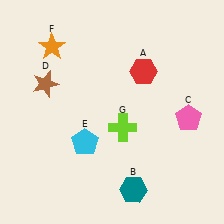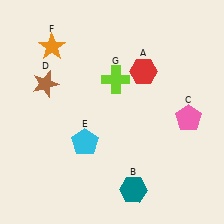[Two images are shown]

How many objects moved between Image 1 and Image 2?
1 object moved between the two images.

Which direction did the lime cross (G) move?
The lime cross (G) moved up.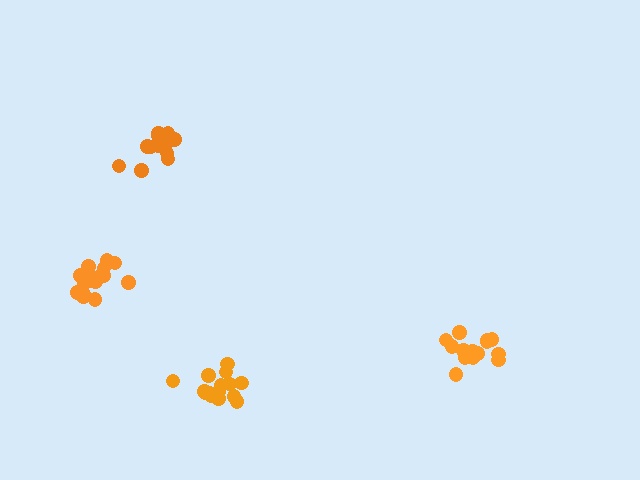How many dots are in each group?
Group 1: 15 dots, Group 2: 14 dots, Group 3: 18 dots, Group 4: 13 dots (60 total).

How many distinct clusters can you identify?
There are 4 distinct clusters.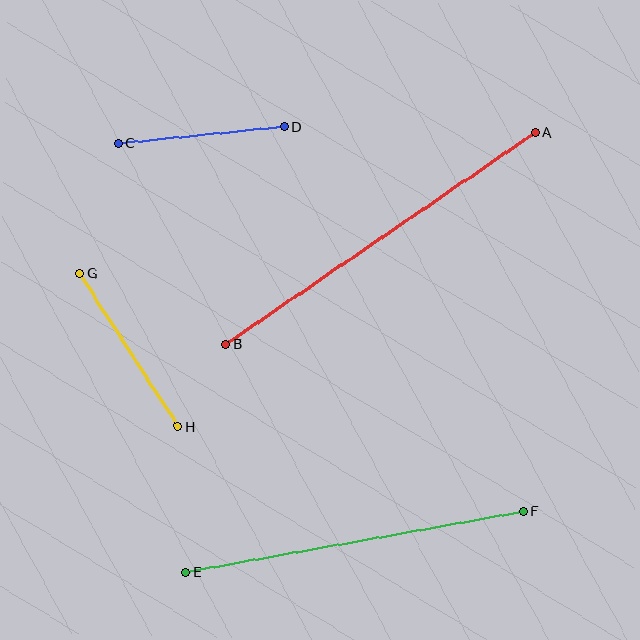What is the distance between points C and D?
The distance is approximately 166 pixels.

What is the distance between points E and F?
The distance is approximately 344 pixels.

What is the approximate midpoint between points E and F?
The midpoint is at approximately (355, 541) pixels.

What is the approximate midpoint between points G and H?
The midpoint is at approximately (129, 350) pixels.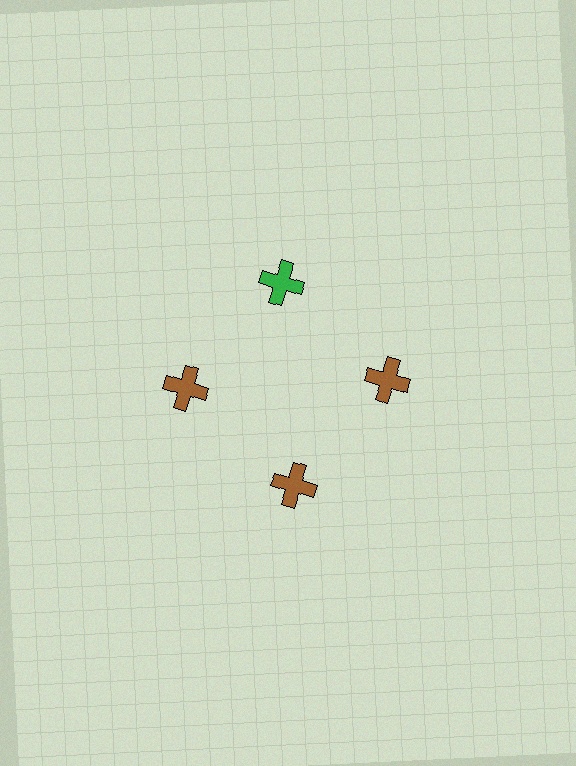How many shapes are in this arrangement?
There are 4 shapes arranged in a ring pattern.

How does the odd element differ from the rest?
It has a different color: green instead of brown.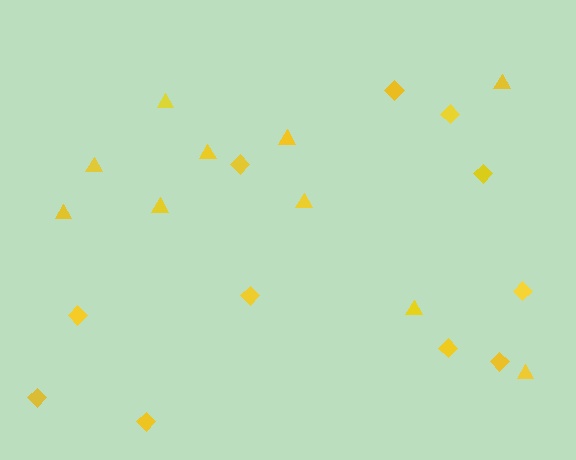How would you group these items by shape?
There are 2 groups: one group of triangles (10) and one group of diamonds (11).